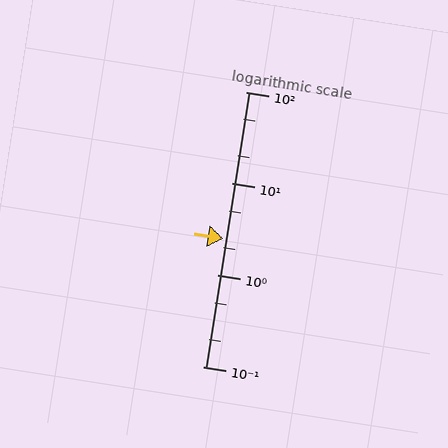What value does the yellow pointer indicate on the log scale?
The pointer indicates approximately 2.5.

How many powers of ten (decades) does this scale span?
The scale spans 3 decades, from 0.1 to 100.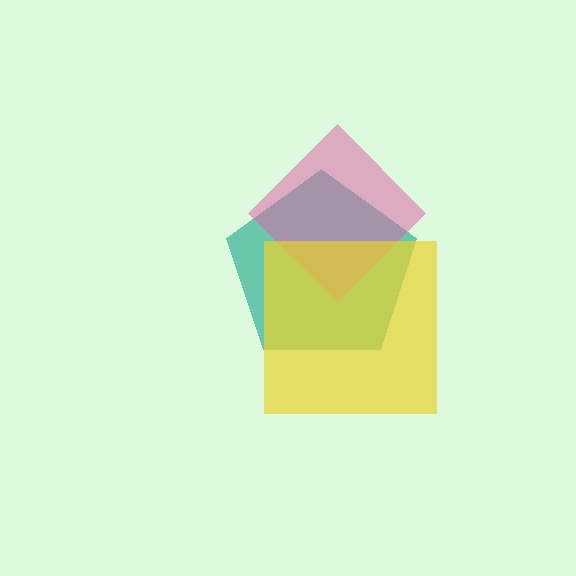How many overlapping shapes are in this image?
There are 3 overlapping shapes in the image.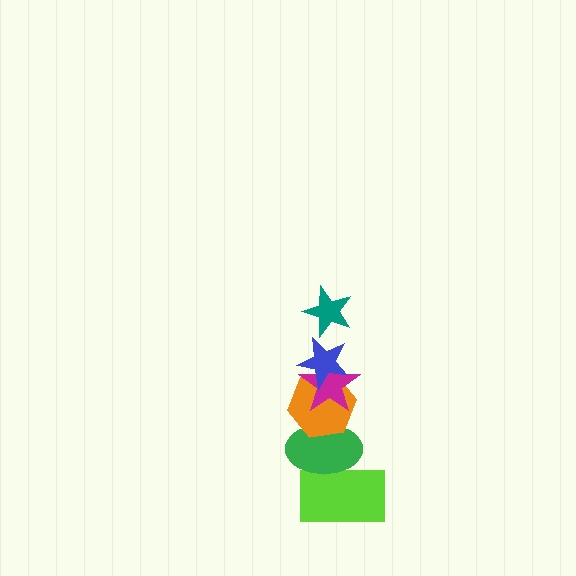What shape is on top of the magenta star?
The blue star is on top of the magenta star.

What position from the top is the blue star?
The blue star is 2nd from the top.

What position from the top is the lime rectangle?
The lime rectangle is 6th from the top.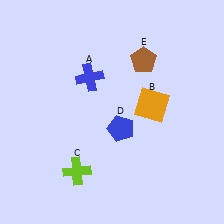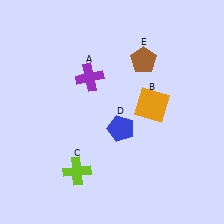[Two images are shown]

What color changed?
The cross (A) changed from blue in Image 1 to purple in Image 2.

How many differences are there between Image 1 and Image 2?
There is 1 difference between the two images.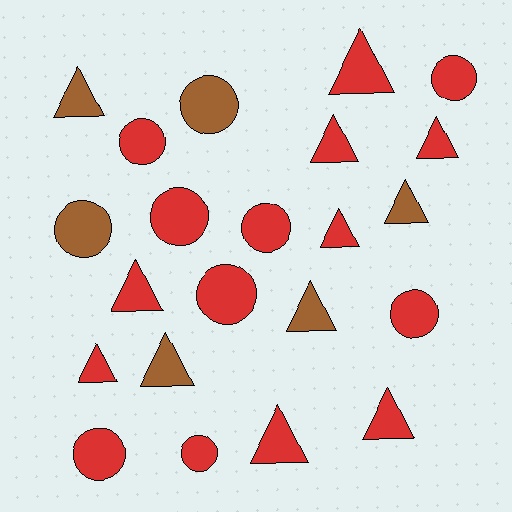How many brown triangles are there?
There are 4 brown triangles.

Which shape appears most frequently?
Triangle, with 12 objects.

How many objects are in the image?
There are 22 objects.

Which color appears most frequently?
Red, with 16 objects.